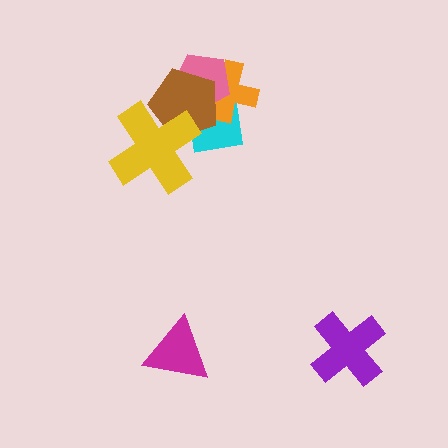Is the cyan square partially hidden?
Yes, it is partially covered by another shape.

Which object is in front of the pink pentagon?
The brown pentagon is in front of the pink pentagon.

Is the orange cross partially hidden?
Yes, it is partially covered by another shape.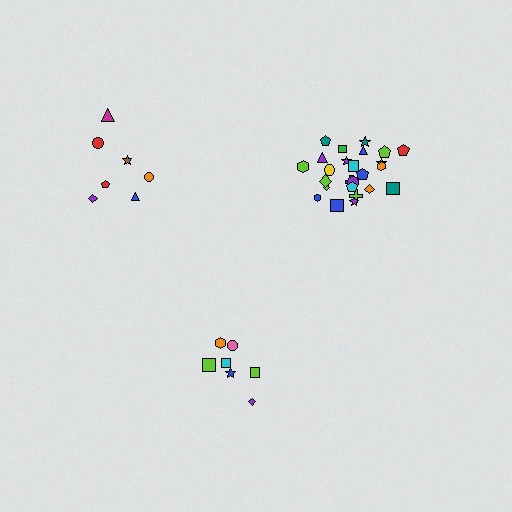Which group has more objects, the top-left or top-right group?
The top-right group.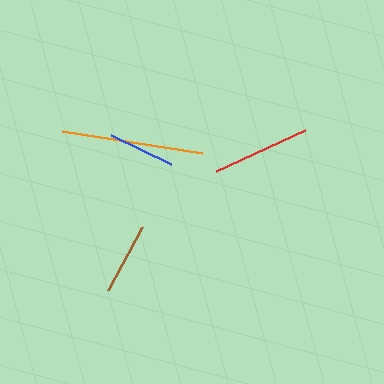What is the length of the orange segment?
The orange segment is approximately 142 pixels long.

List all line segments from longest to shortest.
From longest to shortest: orange, red, brown, blue.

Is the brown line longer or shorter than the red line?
The red line is longer than the brown line.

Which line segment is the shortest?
The blue line is the shortest at approximately 66 pixels.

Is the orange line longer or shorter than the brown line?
The orange line is longer than the brown line.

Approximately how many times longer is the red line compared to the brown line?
The red line is approximately 1.4 times the length of the brown line.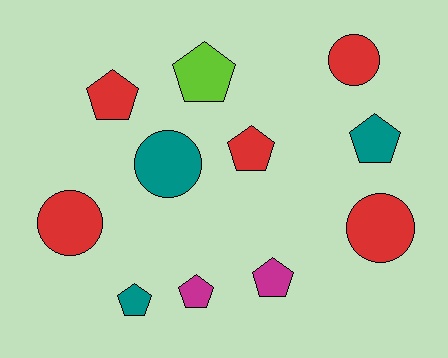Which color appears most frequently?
Red, with 5 objects.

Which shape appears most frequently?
Pentagon, with 7 objects.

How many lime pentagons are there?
There is 1 lime pentagon.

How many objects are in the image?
There are 11 objects.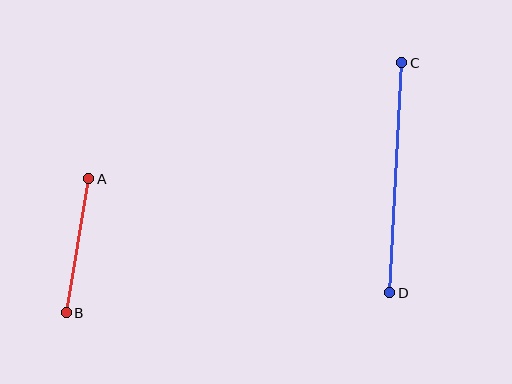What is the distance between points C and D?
The distance is approximately 230 pixels.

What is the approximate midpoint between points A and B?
The midpoint is at approximately (77, 246) pixels.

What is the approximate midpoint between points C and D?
The midpoint is at approximately (396, 178) pixels.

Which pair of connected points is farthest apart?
Points C and D are farthest apart.